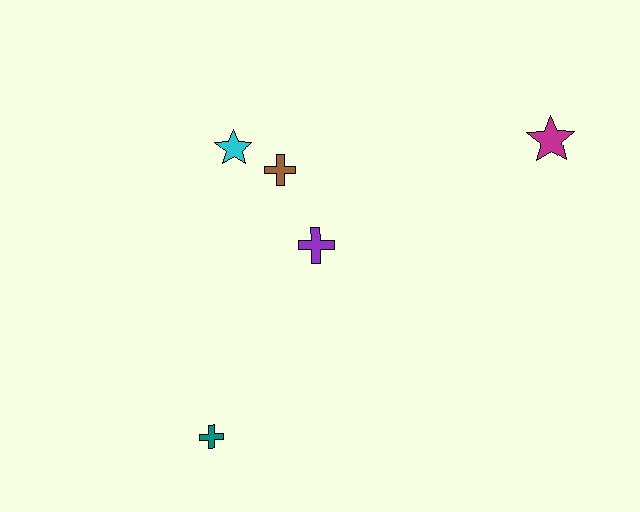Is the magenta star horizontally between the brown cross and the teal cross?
No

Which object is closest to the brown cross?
The cyan star is closest to the brown cross.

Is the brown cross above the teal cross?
Yes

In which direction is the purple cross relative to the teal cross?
The purple cross is above the teal cross.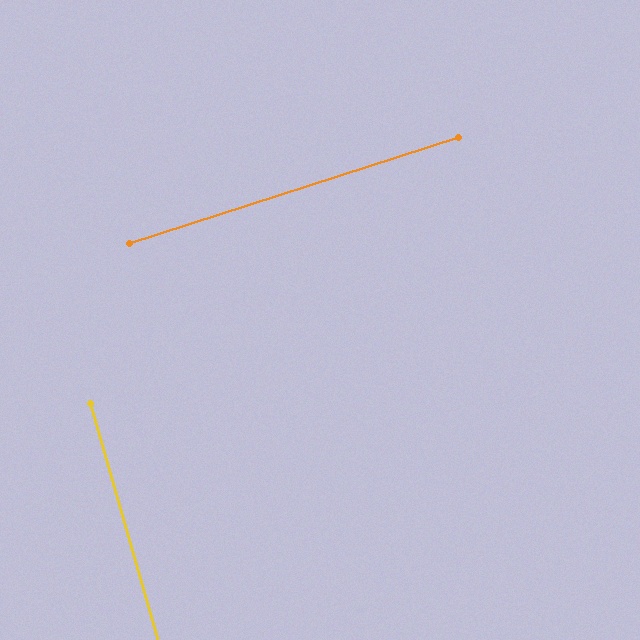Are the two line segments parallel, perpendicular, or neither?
Perpendicular — they meet at approximately 88°.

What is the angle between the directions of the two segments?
Approximately 88 degrees.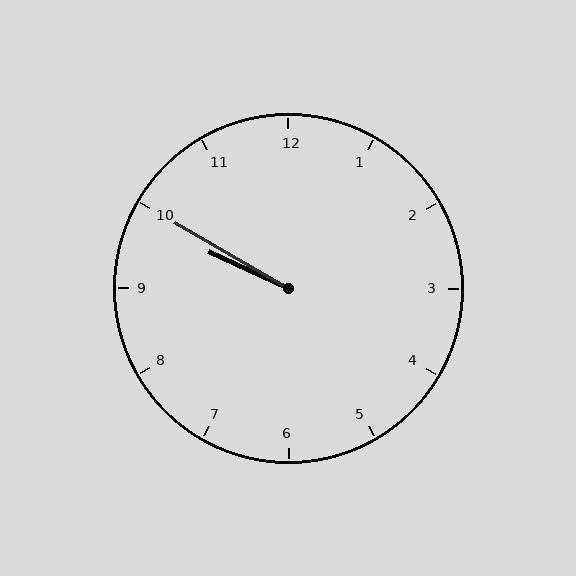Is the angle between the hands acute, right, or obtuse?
It is acute.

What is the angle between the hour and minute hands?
Approximately 5 degrees.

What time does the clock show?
9:50.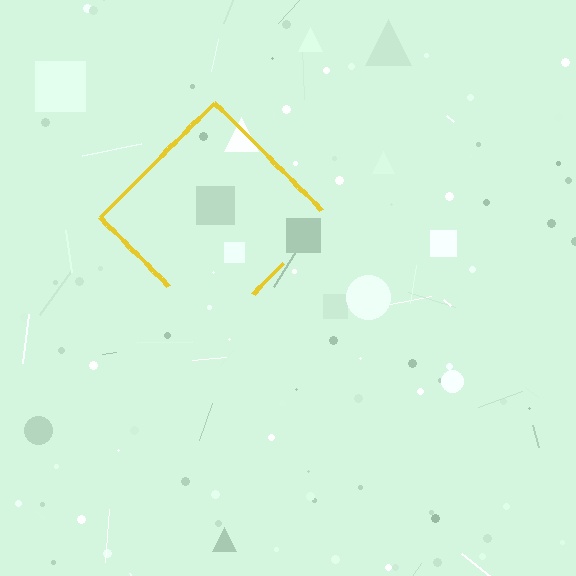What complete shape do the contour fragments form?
The contour fragments form a diamond.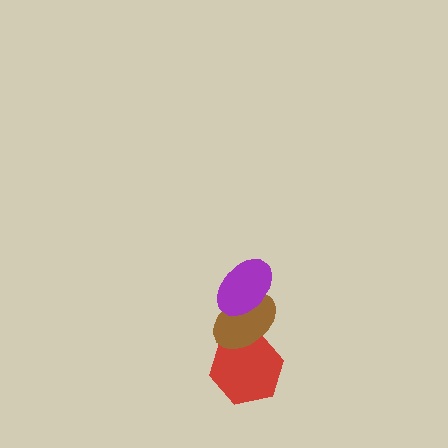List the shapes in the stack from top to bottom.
From top to bottom: the purple ellipse, the brown ellipse, the red hexagon.